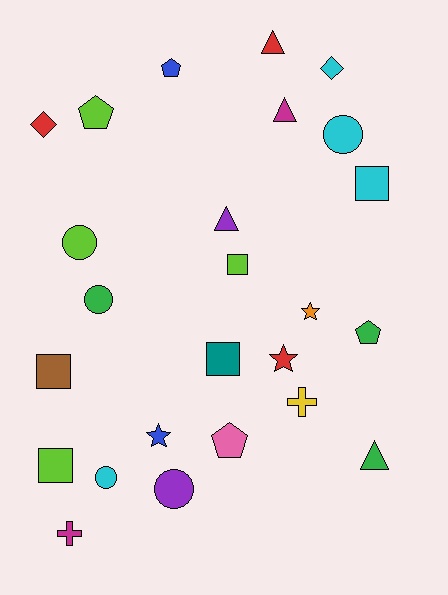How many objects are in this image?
There are 25 objects.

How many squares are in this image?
There are 5 squares.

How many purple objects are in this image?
There are 2 purple objects.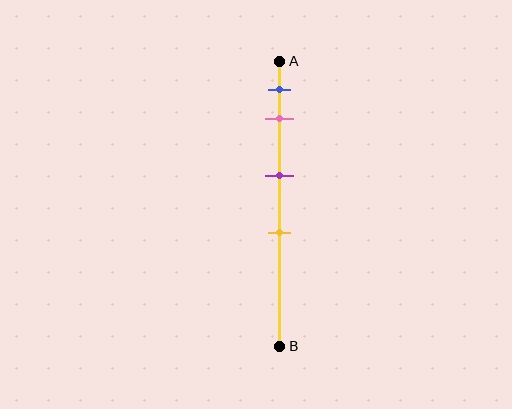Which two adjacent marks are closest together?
The blue and pink marks are the closest adjacent pair.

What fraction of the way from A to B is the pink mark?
The pink mark is approximately 20% (0.2) of the way from A to B.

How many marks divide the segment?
There are 4 marks dividing the segment.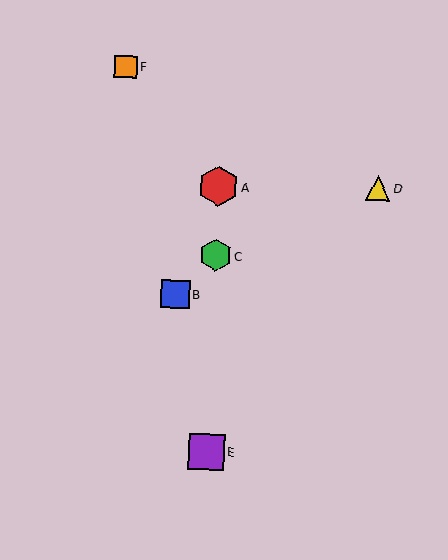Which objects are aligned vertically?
Objects A, C, E are aligned vertically.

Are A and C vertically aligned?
Yes, both are at x≈219.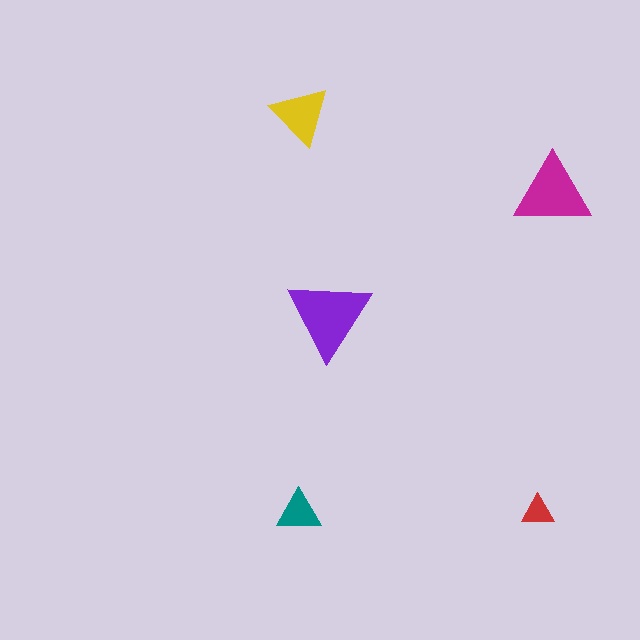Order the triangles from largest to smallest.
the purple one, the magenta one, the yellow one, the teal one, the red one.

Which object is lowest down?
The teal triangle is bottommost.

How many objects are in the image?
There are 5 objects in the image.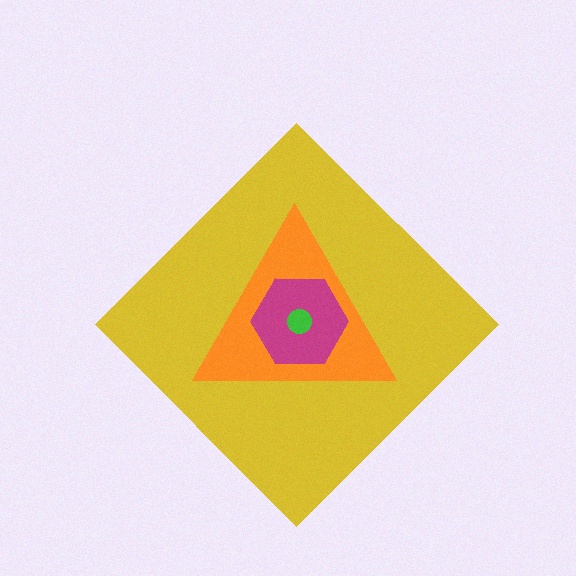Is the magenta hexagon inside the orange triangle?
Yes.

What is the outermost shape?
The yellow diamond.